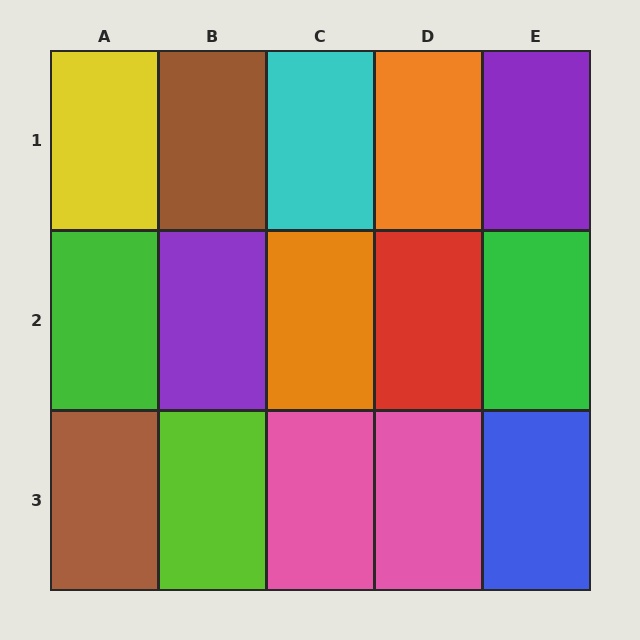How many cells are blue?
1 cell is blue.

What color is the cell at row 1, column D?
Orange.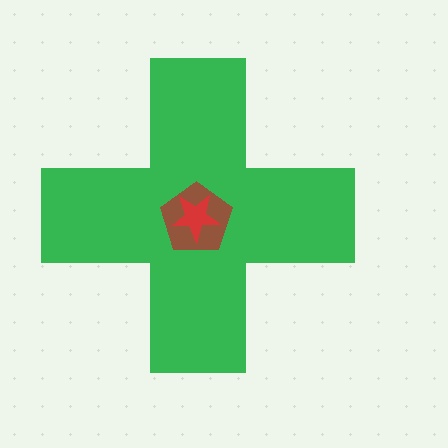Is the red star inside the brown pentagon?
Yes.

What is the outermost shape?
The green cross.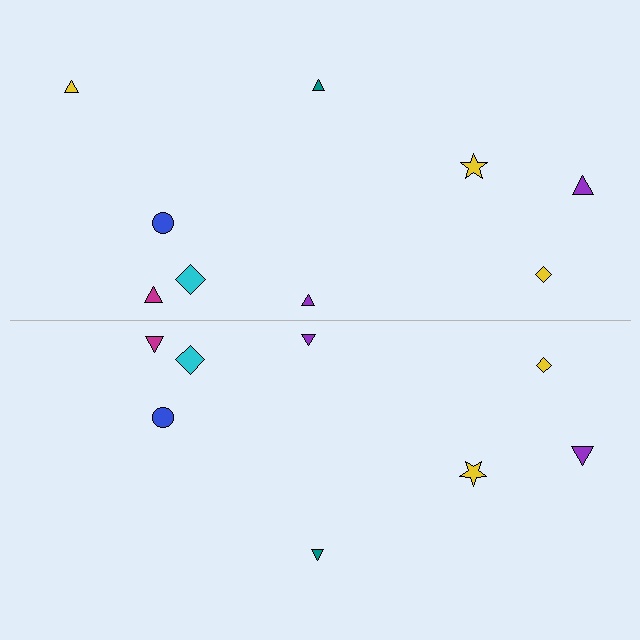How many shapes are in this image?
There are 17 shapes in this image.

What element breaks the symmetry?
A yellow triangle is missing from the bottom side.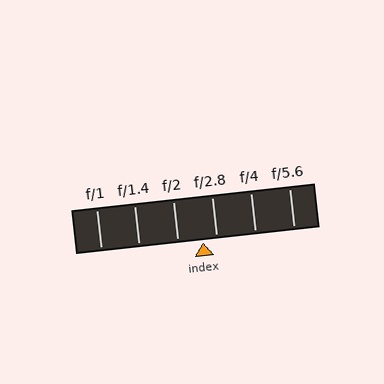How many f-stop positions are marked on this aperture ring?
There are 6 f-stop positions marked.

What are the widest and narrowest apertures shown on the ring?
The widest aperture shown is f/1 and the narrowest is f/5.6.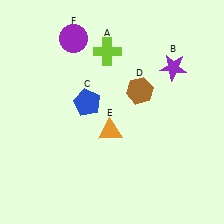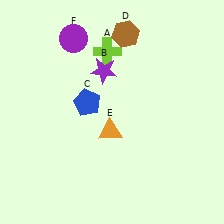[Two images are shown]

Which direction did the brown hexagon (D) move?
The brown hexagon (D) moved up.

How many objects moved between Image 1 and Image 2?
2 objects moved between the two images.